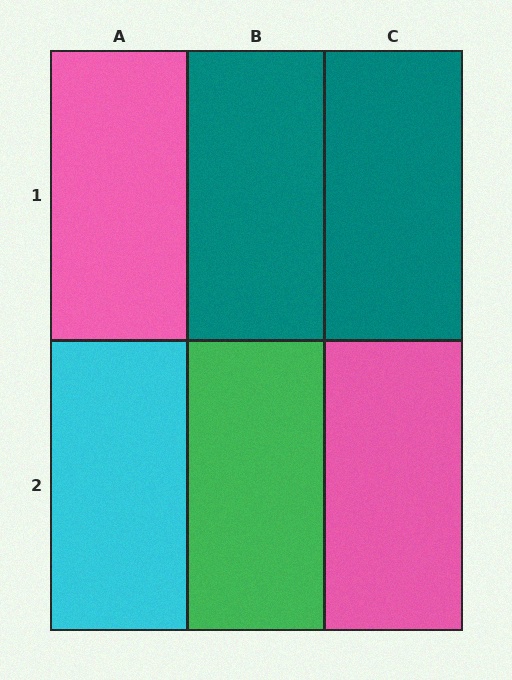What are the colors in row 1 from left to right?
Pink, teal, teal.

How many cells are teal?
2 cells are teal.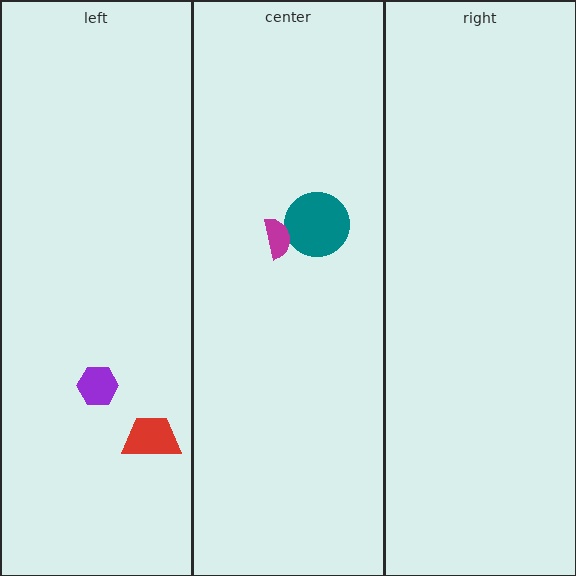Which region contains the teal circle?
The center region.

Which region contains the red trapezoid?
The left region.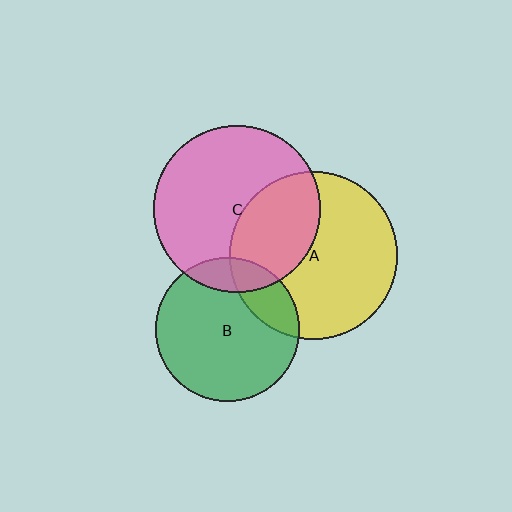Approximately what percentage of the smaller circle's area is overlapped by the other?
Approximately 20%.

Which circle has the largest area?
Circle A (yellow).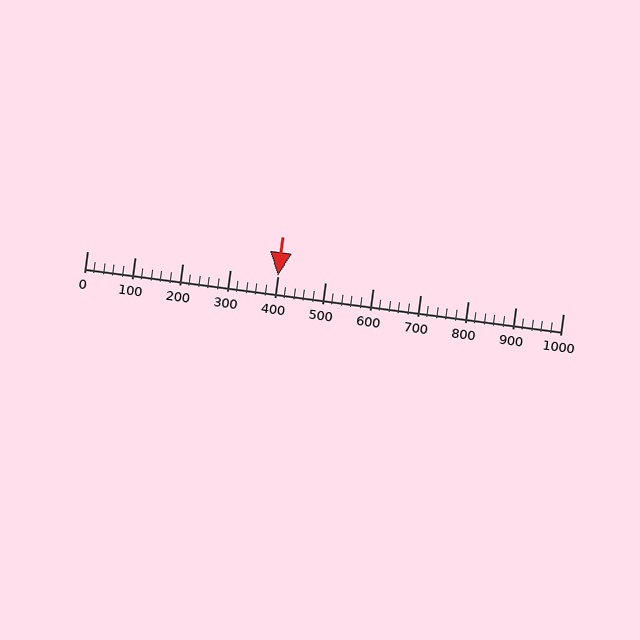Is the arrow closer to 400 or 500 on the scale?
The arrow is closer to 400.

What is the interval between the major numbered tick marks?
The major tick marks are spaced 100 units apart.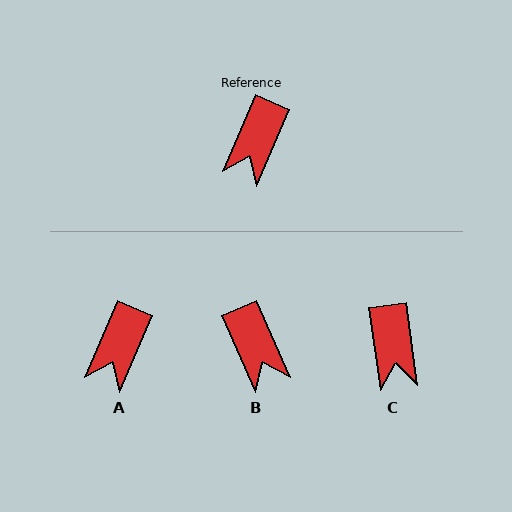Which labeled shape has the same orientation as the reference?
A.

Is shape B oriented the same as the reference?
No, it is off by about 47 degrees.